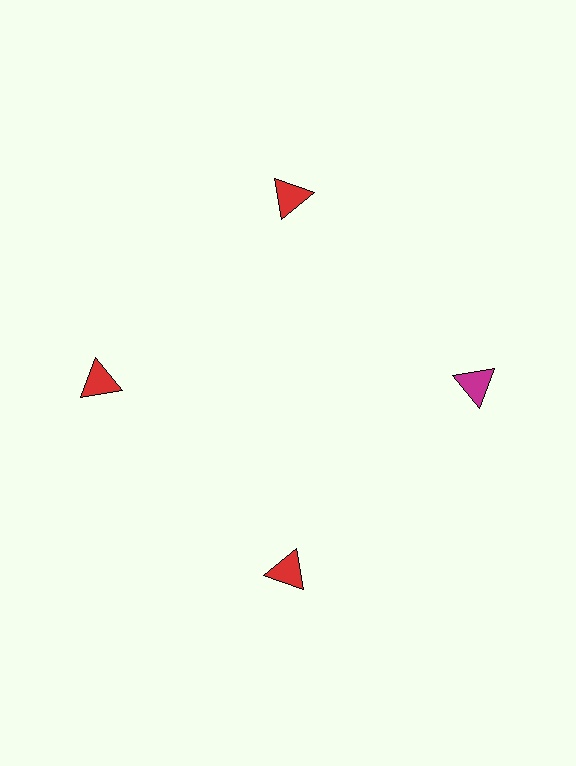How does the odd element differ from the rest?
It has a different color: magenta instead of red.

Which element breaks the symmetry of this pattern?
The magenta triangle at roughly the 3 o'clock position breaks the symmetry. All other shapes are red triangles.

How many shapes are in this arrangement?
There are 4 shapes arranged in a ring pattern.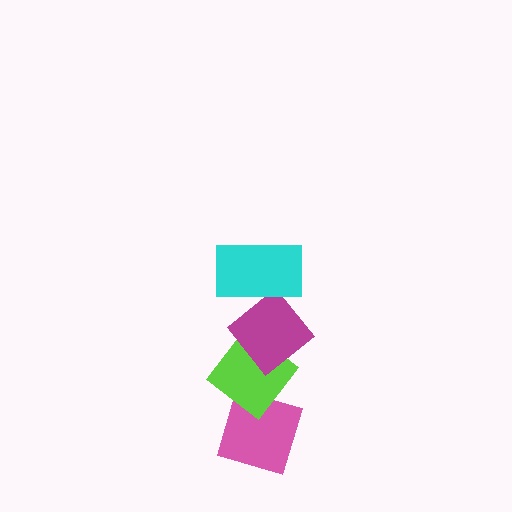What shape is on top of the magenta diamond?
The cyan rectangle is on top of the magenta diamond.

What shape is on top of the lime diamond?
The magenta diamond is on top of the lime diamond.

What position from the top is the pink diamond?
The pink diamond is 4th from the top.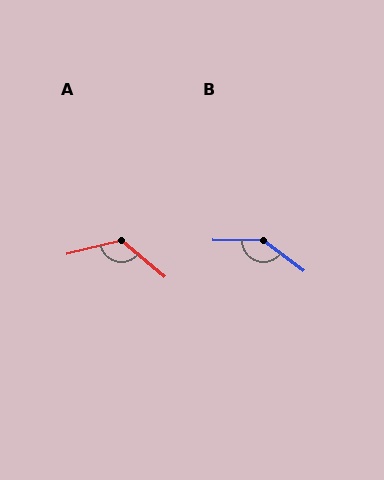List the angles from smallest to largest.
A (126°), B (144°).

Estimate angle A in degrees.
Approximately 126 degrees.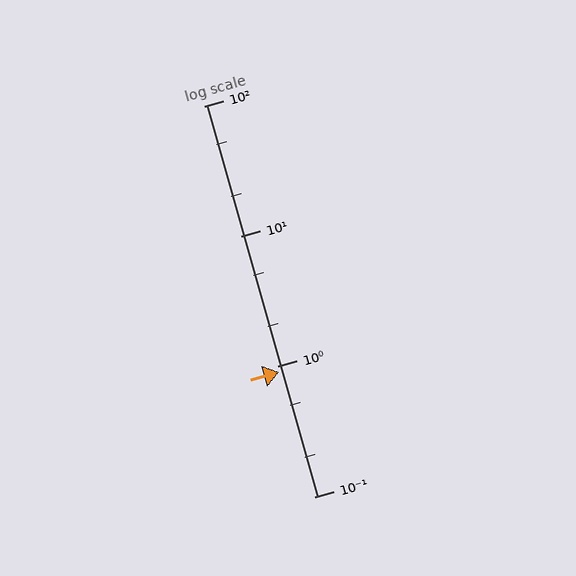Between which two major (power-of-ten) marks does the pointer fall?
The pointer is between 0.1 and 1.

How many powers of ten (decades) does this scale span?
The scale spans 3 decades, from 0.1 to 100.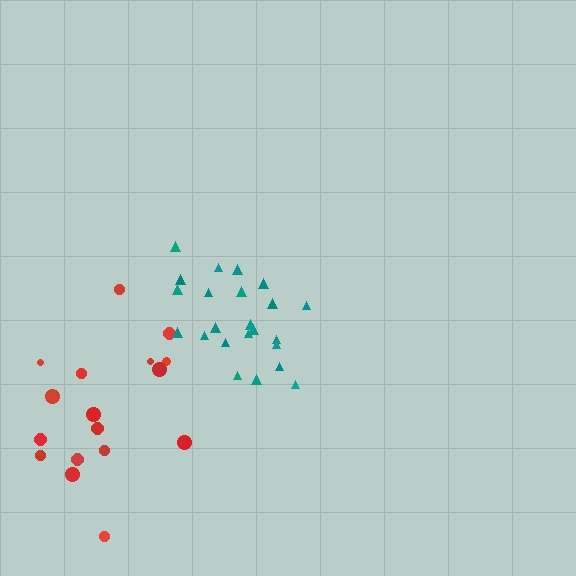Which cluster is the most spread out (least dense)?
Red.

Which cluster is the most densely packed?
Teal.